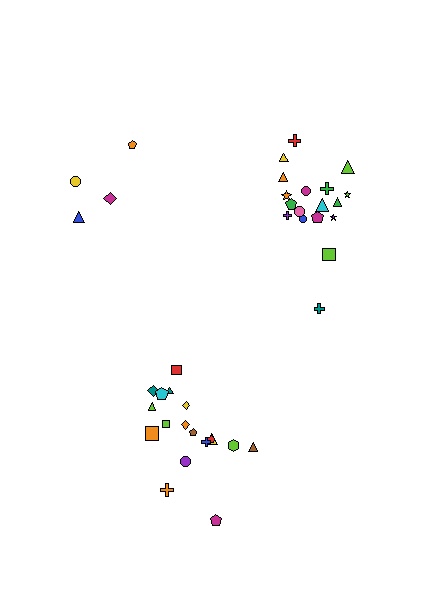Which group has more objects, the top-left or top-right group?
The top-right group.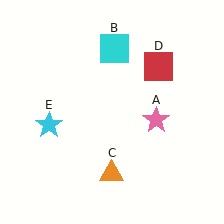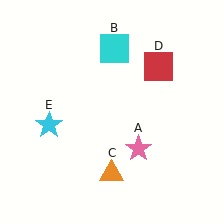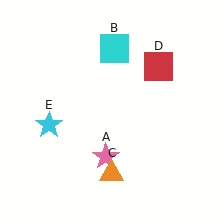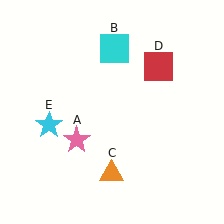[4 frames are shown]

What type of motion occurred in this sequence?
The pink star (object A) rotated clockwise around the center of the scene.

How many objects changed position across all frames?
1 object changed position: pink star (object A).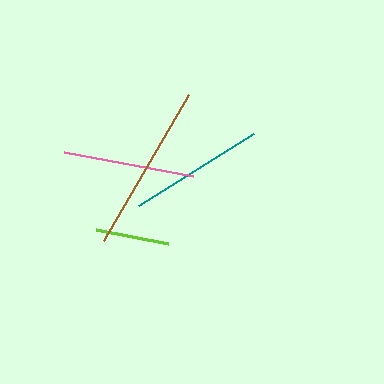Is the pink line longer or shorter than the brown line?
The brown line is longer than the pink line.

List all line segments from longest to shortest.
From longest to shortest: brown, teal, pink, lime.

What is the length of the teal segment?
The teal segment is approximately 136 pixels long.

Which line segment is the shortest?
The lime line is the shortest at approximately 73 pixels.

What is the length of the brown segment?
The brown segment is approximately 169 pixels long.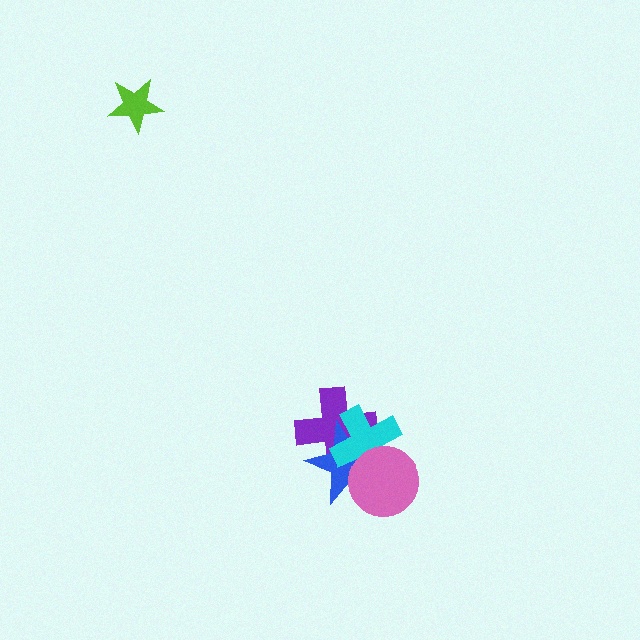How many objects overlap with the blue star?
3 objects overlap with the blue star.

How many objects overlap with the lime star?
0 objects overlap with the lime star.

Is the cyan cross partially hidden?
Yes, it is partially covered by another shape.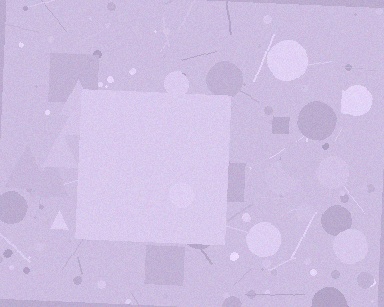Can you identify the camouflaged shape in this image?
The camouflaged shape is a square.